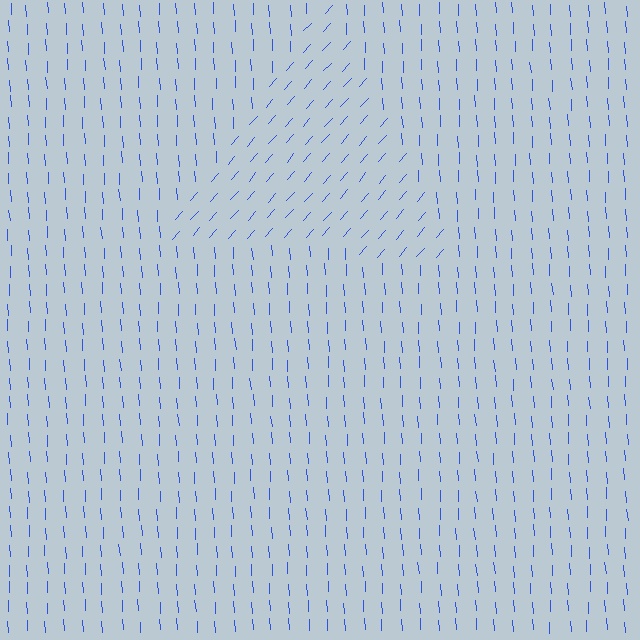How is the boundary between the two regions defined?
The boundary is defined purely by a change in line orientation (approximately 45 degrees difference). All lines are the same color and thickness.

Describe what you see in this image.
The image is filled with small blue line segments. A triangle region in the image has lines oriented differently from the surrounding lines, creating a visible texture boundary.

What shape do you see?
I see a triangle.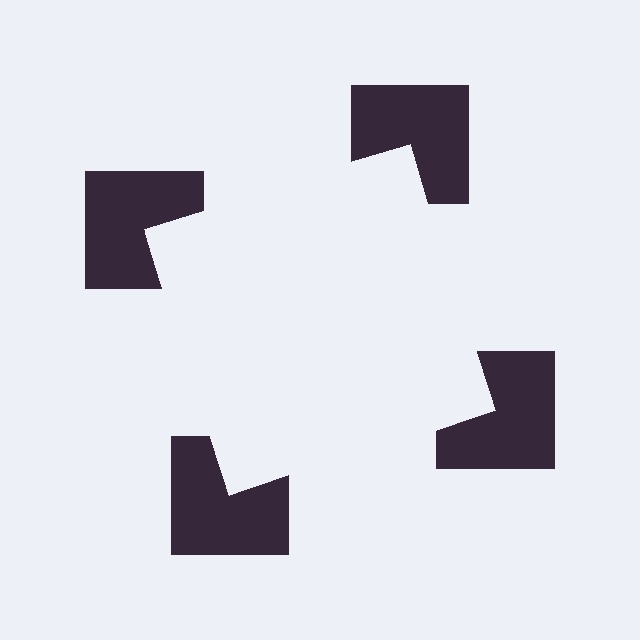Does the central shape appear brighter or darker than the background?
It typically appears slightly brighter than the background, even though no actual brightness change is drawn.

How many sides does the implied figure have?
4 sides.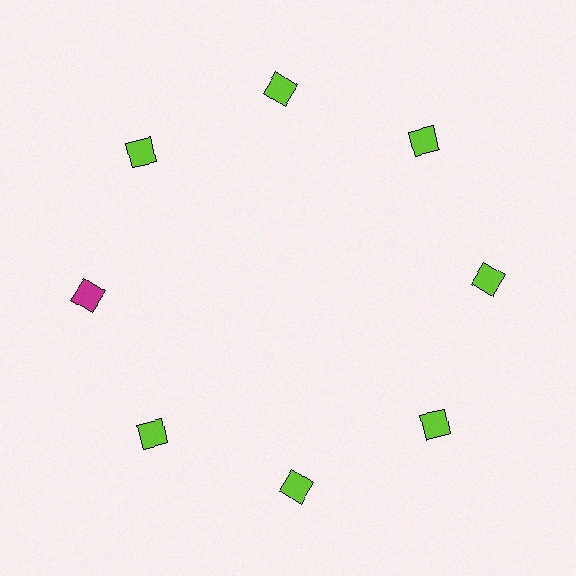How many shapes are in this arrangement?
There are 8 shapes arranged in a ring pattern.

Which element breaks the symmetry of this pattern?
The magenta diamond at roughly the 9 o'clock position breaks the symmetry. All other shapes are lime diamonds.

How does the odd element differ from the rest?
It has a different color: magenta instead of lime.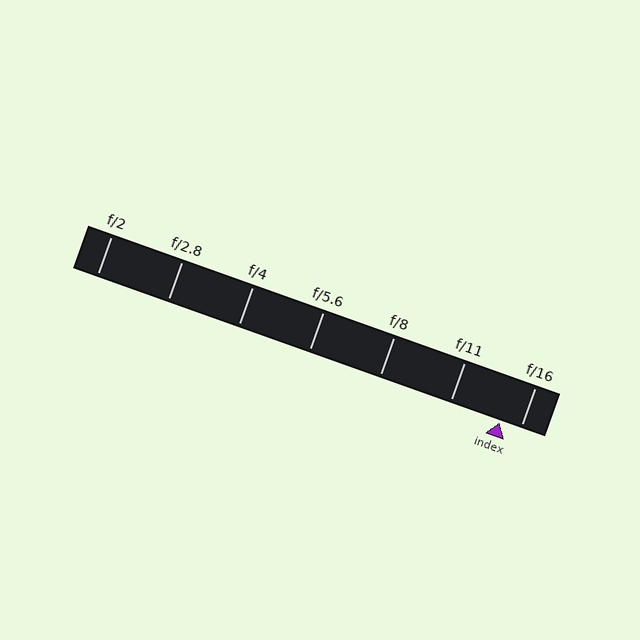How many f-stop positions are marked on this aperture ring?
There are 7 f-stop positions marked.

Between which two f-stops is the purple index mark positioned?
The index mark is between f/11 and f/16.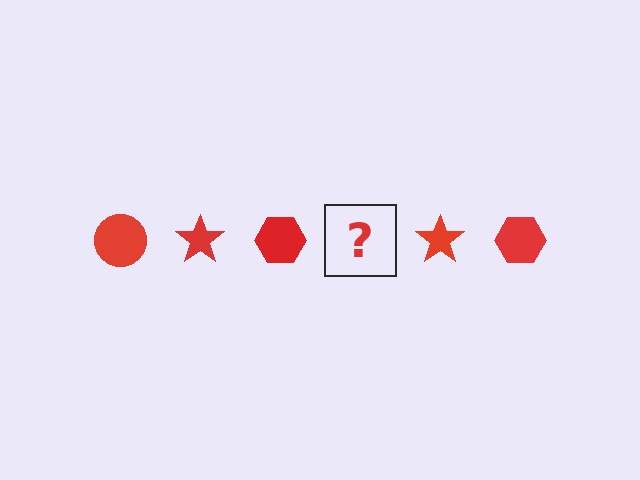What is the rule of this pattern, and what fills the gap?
The rule is that the pattern cycles through circle, star, hexagon shapes in red. The gap should be filled with a red circle.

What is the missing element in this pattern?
The missing element is a red circle.